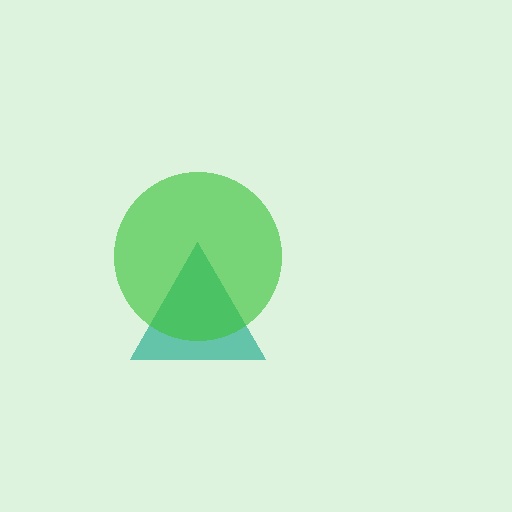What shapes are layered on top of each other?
The layered shapes are: a teal triangle, a green circle.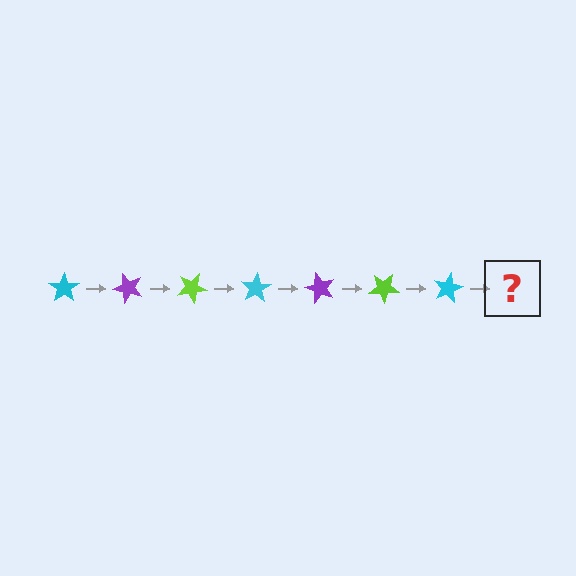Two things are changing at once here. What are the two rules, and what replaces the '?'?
The two rules are that it rotates 50 degrees each step and the color cycles through cyan, purple, and lime. The '?' should be a purple star, rotated 350 degrees from the start.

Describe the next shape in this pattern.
It should be a purple star, rotated 350 degrees from the start.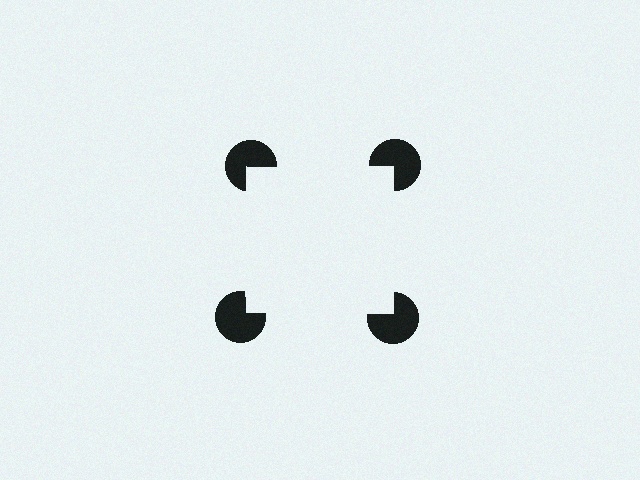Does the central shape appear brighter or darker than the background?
It typically appears slightly brighter than the background, even though no actual brightness change is drawn.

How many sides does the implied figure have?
4 sides.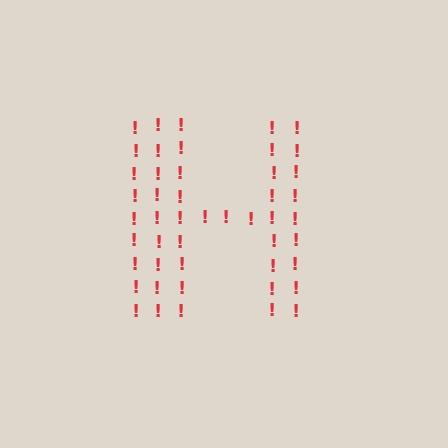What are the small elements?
The small elements are exclamation marks.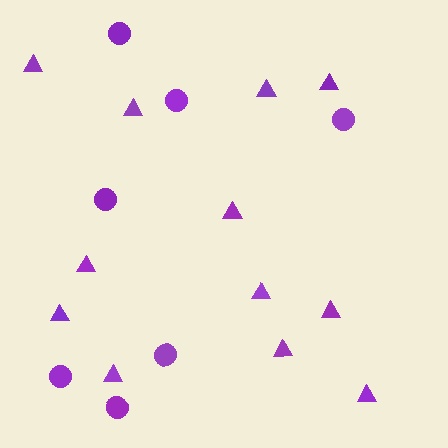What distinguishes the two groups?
There are 2 groups: one group of circles (7) and one group of triangles (12).